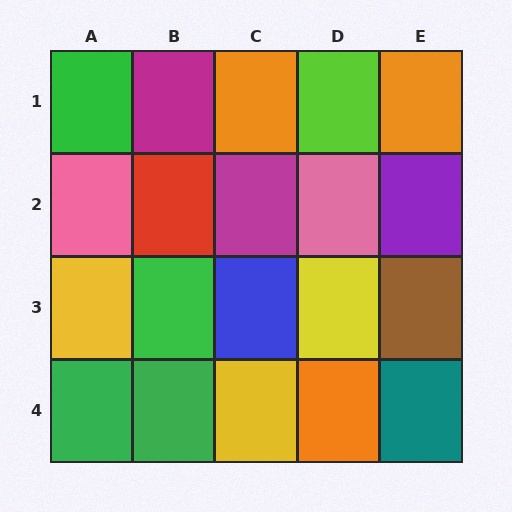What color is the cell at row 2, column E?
Purple.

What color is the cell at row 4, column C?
Yellow.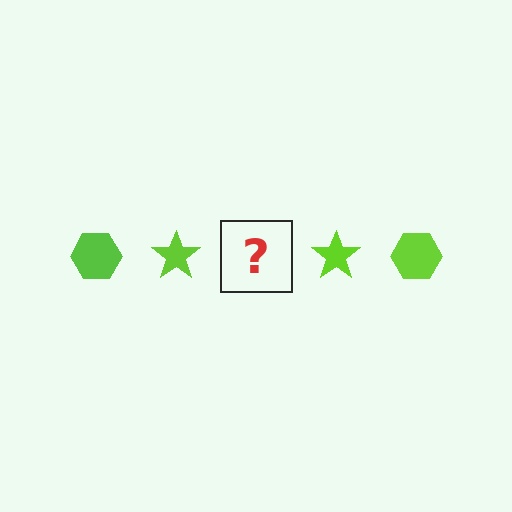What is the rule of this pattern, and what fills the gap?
The rule is that the pattern cycles through hexagon, star shapes in lime. The gap should be filled with a lime hexagon.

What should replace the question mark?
The question mark should be replaced with a lime hexagon.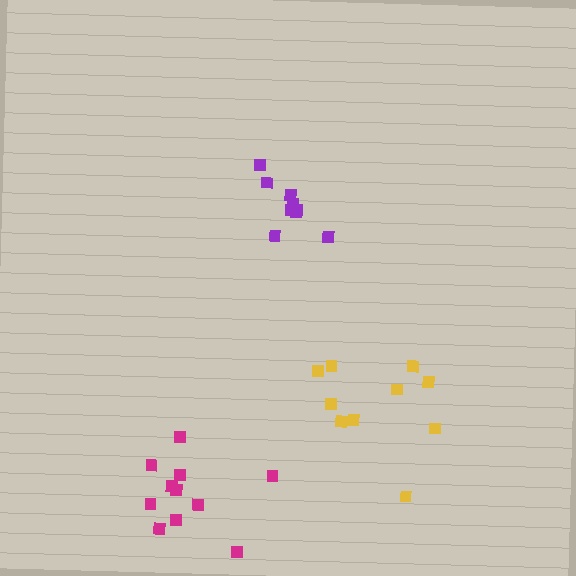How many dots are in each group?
Group 1: 10 dots, Group 2: 9 dots, Group 3: 11 dots (30 total).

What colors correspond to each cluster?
The clusters are colored: yellow, purple, magenta.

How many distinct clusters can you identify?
There are 3 distinct clusters.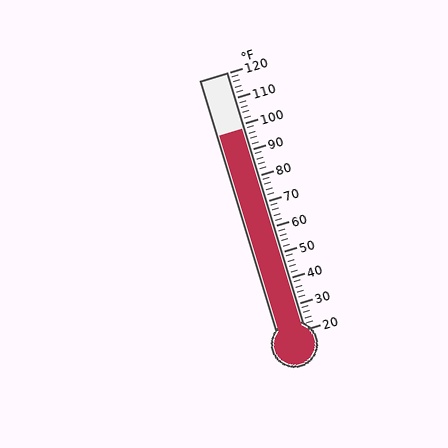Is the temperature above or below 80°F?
The temperature is above 80°F.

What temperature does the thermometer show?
The thermometer shows approximately 98°F.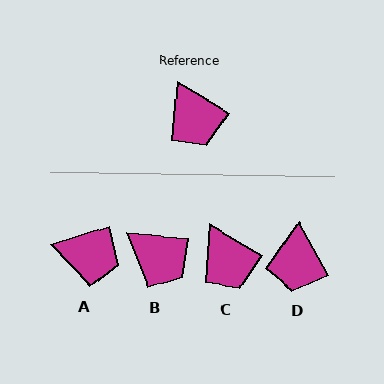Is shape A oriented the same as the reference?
No, it is off by about 48 degrees.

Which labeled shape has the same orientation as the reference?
C.